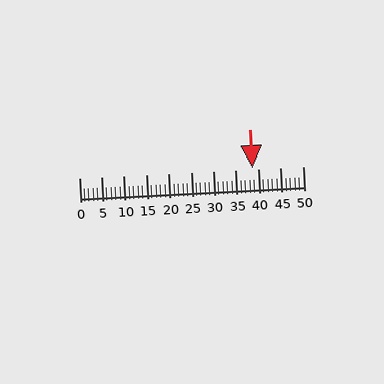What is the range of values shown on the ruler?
The ruler shows values from 0 to 50.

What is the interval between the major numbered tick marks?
The major tick marks are spaced 5 units apart.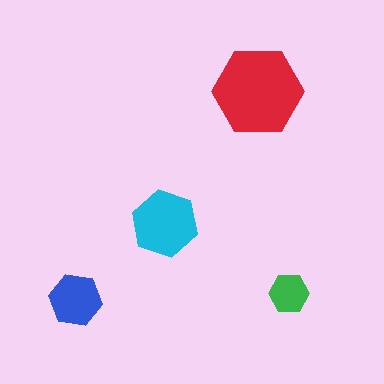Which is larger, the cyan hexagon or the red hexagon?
The red one.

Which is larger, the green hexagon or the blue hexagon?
The blue one.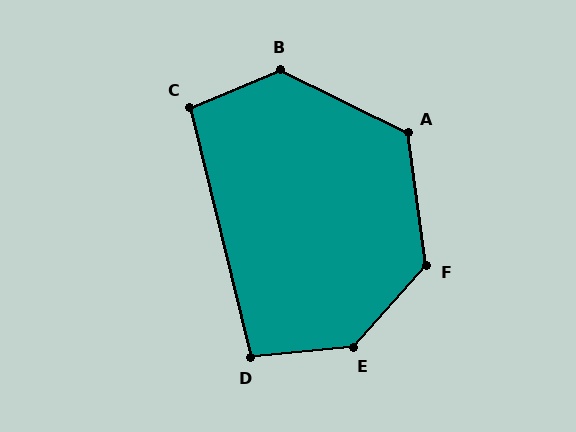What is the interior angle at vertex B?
Approximately 131 degrees (obtuse).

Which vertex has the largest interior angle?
E, at approximately 137 degrees.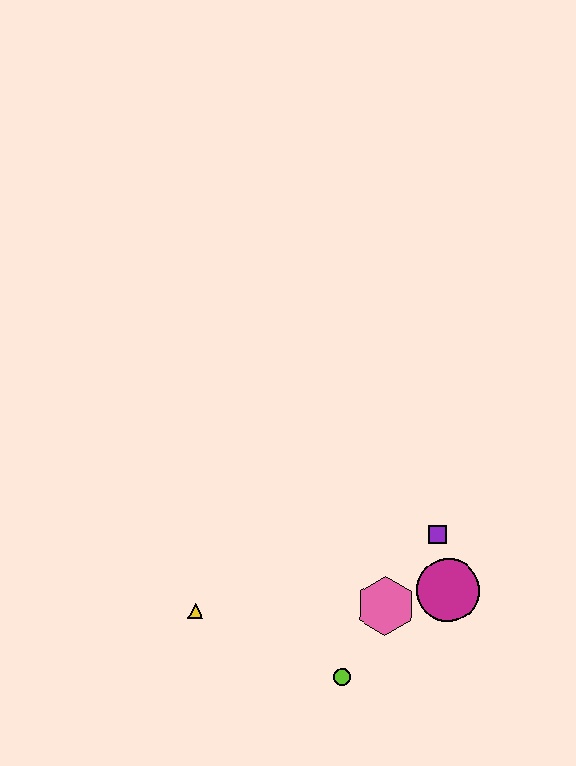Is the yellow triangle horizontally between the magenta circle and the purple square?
No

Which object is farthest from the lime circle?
The purple square is farthest from the lime circle.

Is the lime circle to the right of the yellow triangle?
Yes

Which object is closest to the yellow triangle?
The lime circle is closest to the yellow triangle.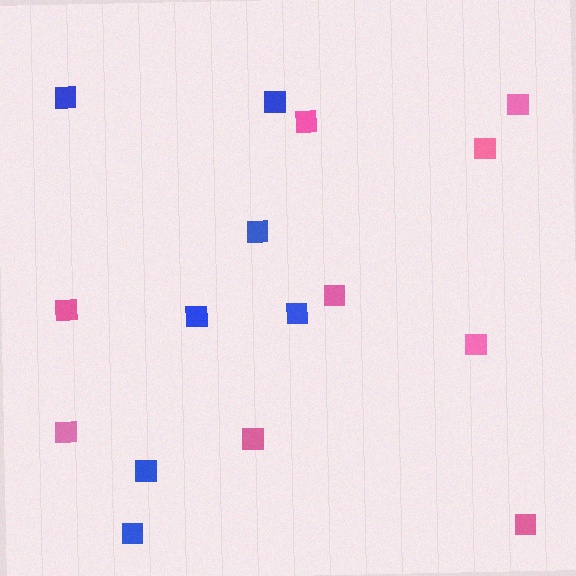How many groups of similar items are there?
There are 2 groups: one group of pink squares (9) and one group of blue squares (7).